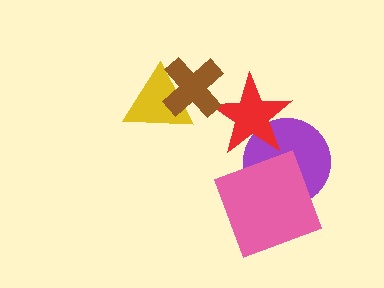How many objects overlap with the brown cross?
2 objects overlap with the brown cross.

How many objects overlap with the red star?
2 objects overlap with the red star.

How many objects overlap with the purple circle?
2 objects overlap with the purple circle.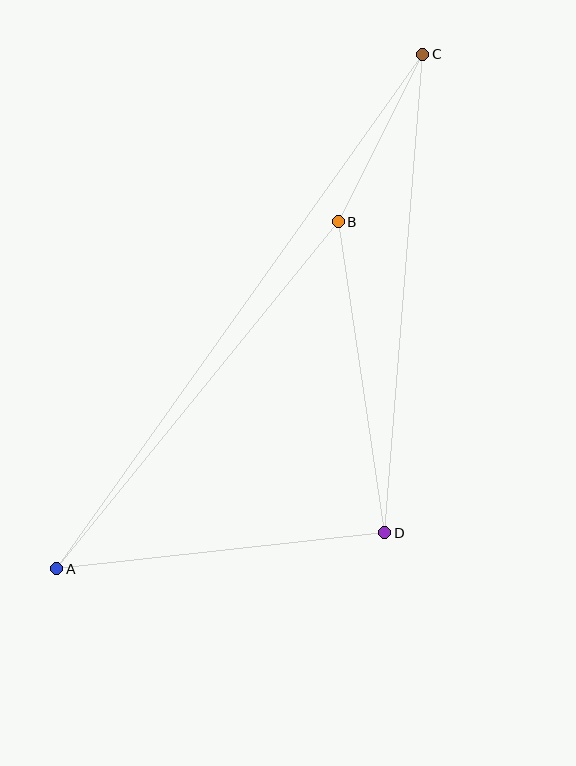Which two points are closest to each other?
Points B and C are closest to each other.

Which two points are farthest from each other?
Points A and C are farthest from each other.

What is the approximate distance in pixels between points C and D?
The distance between C and D is approximately 480 pixels.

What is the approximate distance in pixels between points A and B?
The distance between A and B is approximately 447 pixels.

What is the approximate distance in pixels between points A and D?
The distance between A and D is approximately 330 pixels.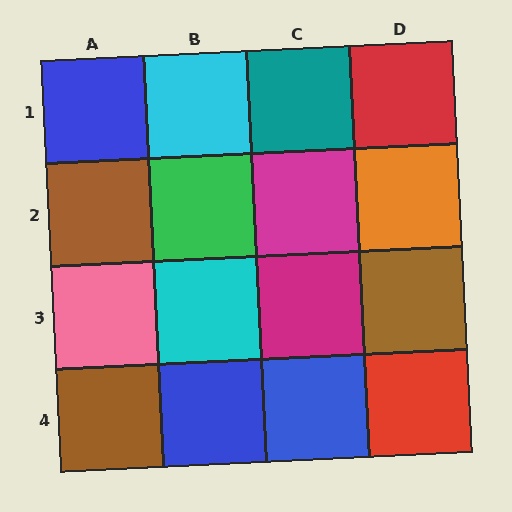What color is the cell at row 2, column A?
Brown.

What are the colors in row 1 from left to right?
Blue, cyan, teal, red.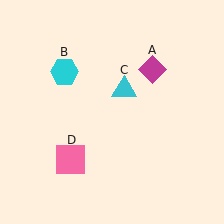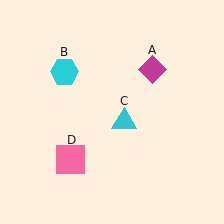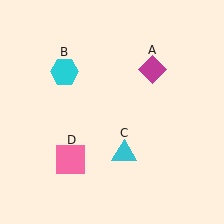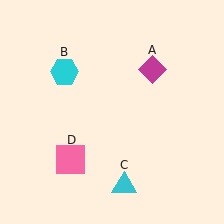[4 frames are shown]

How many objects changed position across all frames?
1 object changed position: cyan triangle (object C).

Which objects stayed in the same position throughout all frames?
Magenta diamond (object A) and cyan hexagon (object B) and pink square (object D) remained stationary.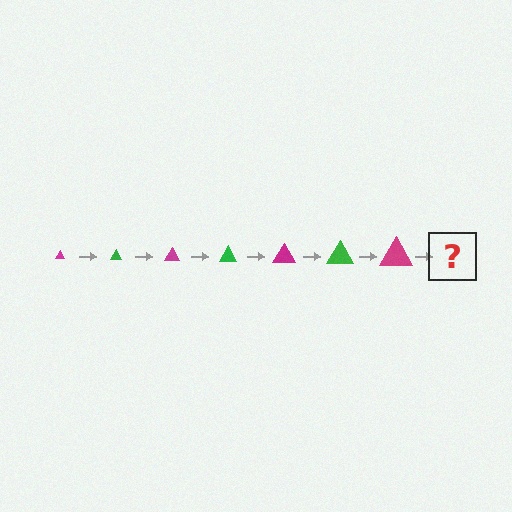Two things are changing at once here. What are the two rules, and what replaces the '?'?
The two rules are that the triangle grows larger each step and the color cycles through magenta and green. The '?' should be a green triangle, larger than the previous one.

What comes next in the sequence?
The next element should be a green triangle, larger than the previous one.